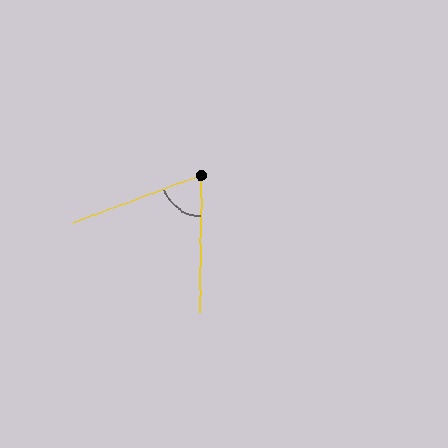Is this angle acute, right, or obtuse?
It is acute.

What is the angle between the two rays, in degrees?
Approximately 69 degrees.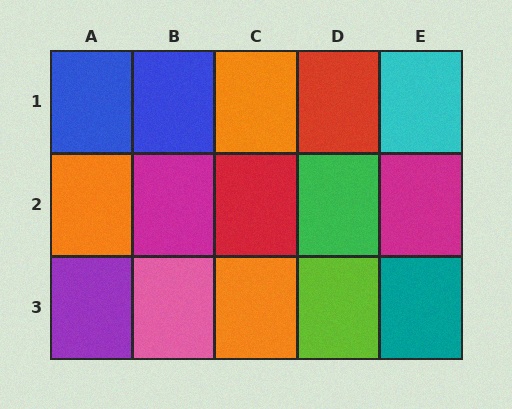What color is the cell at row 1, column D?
Red.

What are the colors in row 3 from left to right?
Purple, pink, orange, lime, teal.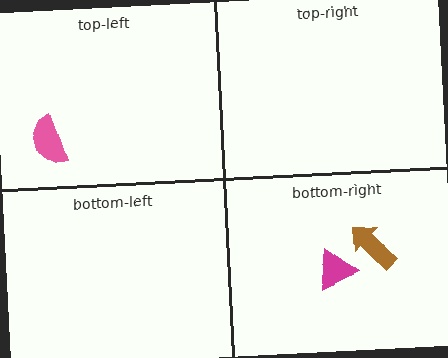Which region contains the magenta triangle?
The bottom-right region.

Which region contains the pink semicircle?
The top-left region.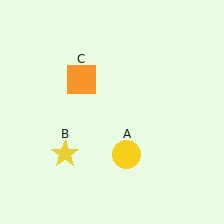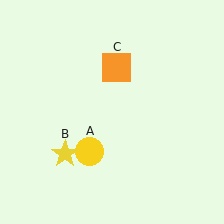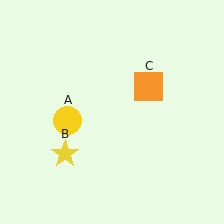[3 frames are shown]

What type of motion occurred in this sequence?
The yellow circle (object A), orange square (object C) rotated clockwise around the center of the scene.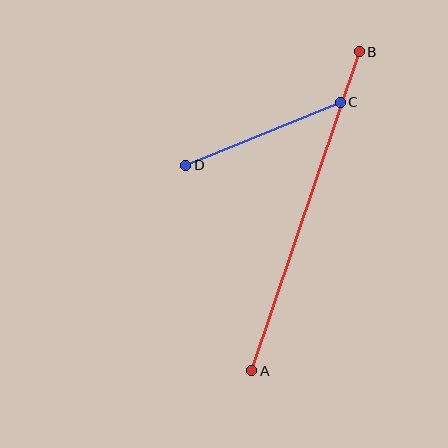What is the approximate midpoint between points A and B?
The midpoint is at approximately (305, 211) pixels.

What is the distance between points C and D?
The distance is approximately 167 pixels.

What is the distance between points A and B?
The distance is approximately 337 pixels.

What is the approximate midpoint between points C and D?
The midpoint is at approximately (263, 134) pixels.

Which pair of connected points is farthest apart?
Points A and B are farthest apart.